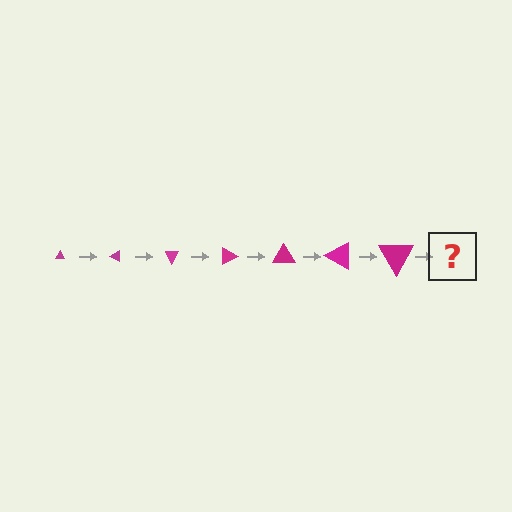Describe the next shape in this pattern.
It should be a triangle, larger than the previous one and rotated 210 degrees from the start.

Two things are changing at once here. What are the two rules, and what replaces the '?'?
The two rules are that the triangle grows larger each step and it rotates 30 degrees each step. The '?' should be a triangle, larger than the previous one and rotated 210 degrees from the start.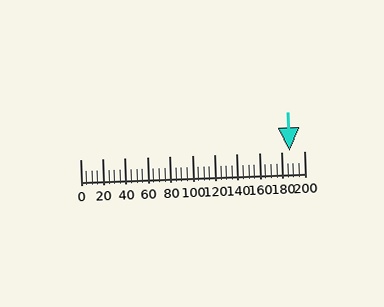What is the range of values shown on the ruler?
The ruler shows values from 0 to 200.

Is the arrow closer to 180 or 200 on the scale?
The arrow is closer to 180.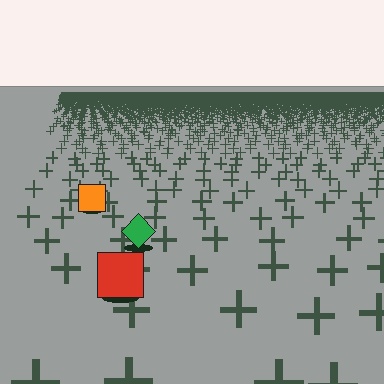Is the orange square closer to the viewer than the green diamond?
No. The green diamond is closer — you can tell from the texture gradient: the ground texture is coarser near it.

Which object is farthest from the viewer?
The orange square is farthest from the viewer. It appears smaller and the ground texture around it is denser.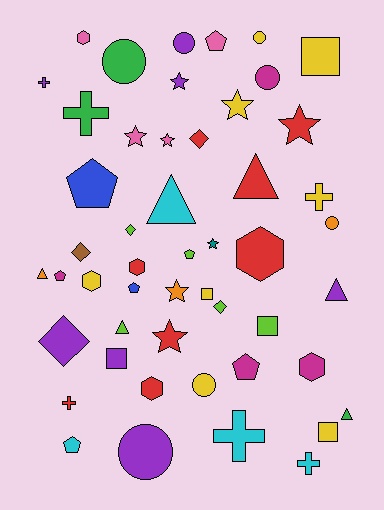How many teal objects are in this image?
There is 1 teal object.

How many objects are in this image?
There are 50 objects.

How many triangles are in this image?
There are 6 triangles.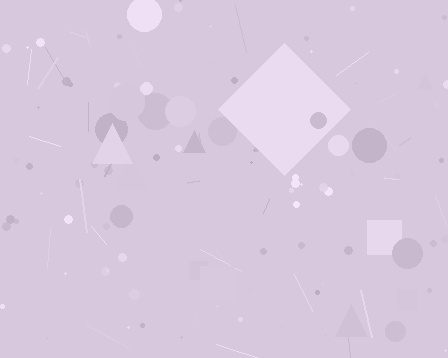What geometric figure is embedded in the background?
A diamond is embedded in the background.